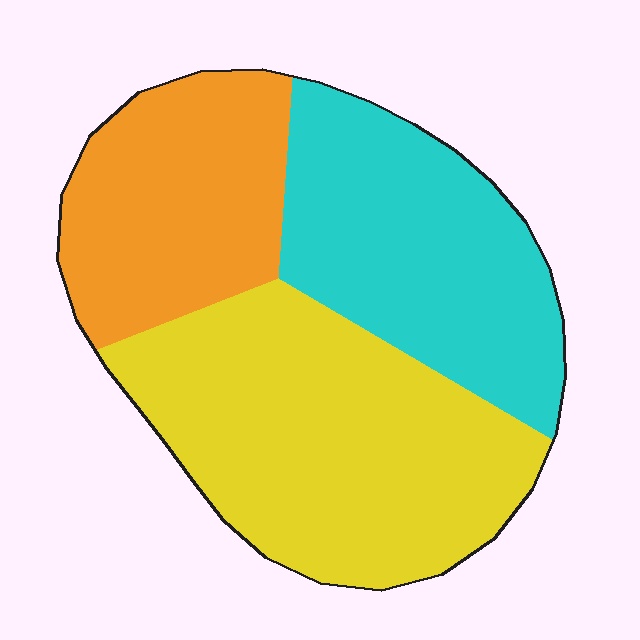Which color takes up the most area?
Yellow, at roughly 45%.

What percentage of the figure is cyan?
Cyan covers 31% of the figure.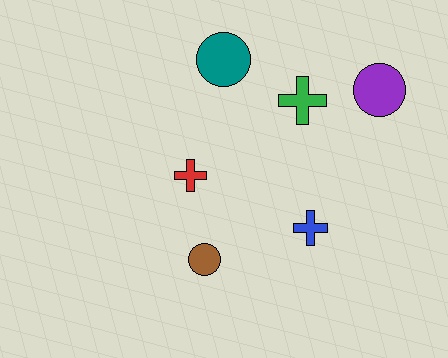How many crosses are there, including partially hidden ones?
There are 3 crosses.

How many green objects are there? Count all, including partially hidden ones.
There is 1 green object.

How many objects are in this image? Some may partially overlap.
There are 6 objects.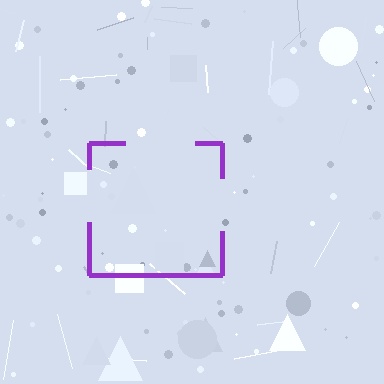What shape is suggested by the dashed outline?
The dashed outline suggests a square.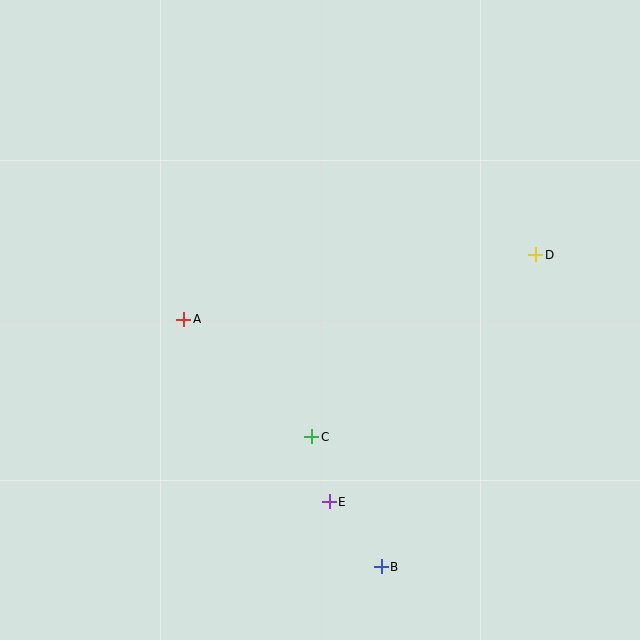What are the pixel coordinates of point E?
Point E is at (329, 502).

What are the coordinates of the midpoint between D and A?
The midpoint between D and A is at (360, 287).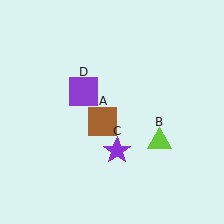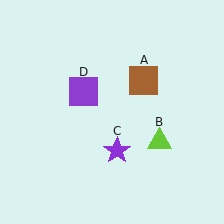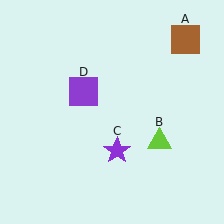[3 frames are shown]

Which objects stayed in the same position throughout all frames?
Lime triangle (object B) and purple star (object C) and purple square (object D) remained stationary.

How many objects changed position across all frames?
1 object changed position: brown square (object A).